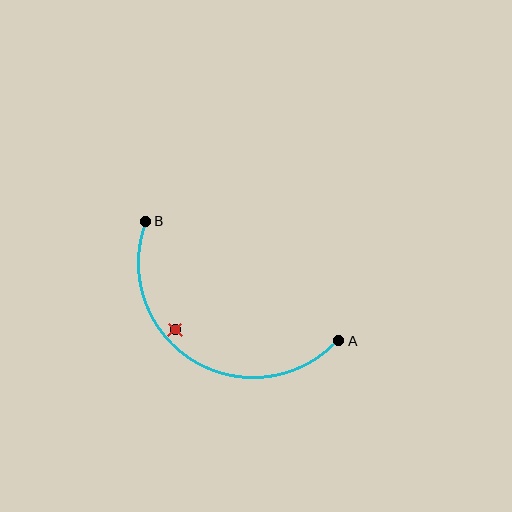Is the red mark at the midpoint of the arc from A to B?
No — the red mark does not lie on the arc at all. It sits slightly inside the curve.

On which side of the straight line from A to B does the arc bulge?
The arc bulges below the straight line connecting A and B.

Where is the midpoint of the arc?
The arc midpoint is the point on the curve farthest from the straight line joining A and B. It sits below that line.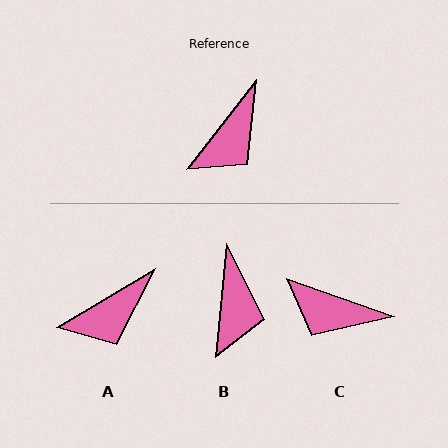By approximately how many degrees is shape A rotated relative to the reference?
Approximately 21 degrees clockwise.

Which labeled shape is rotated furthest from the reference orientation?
C, about 71 degrees away.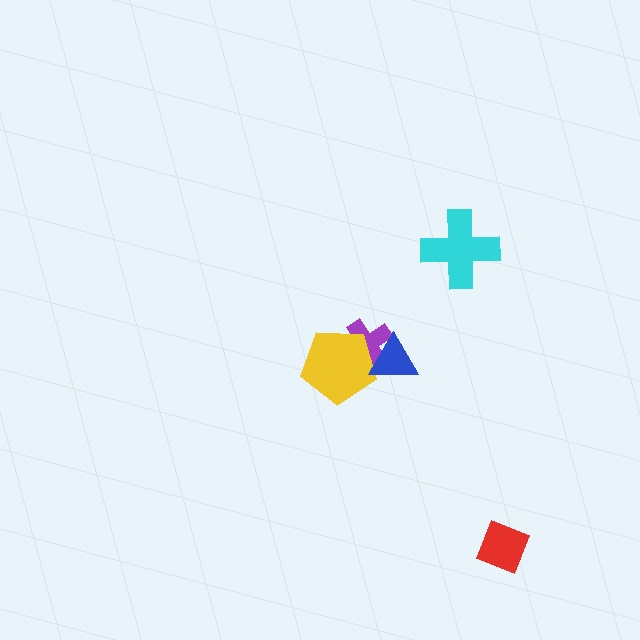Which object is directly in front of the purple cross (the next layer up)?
The yellow pentagon is directly in front of the purple cross.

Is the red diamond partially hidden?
No, no other shape covers it.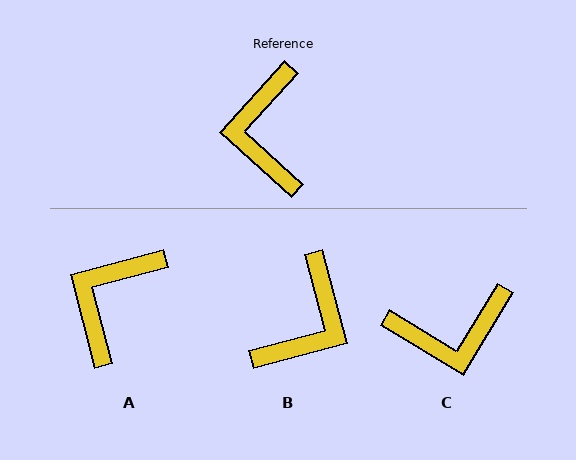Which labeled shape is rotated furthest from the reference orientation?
B, about 147 degrees away.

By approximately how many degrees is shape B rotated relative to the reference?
Approximately 147 degrees counter-clockwise.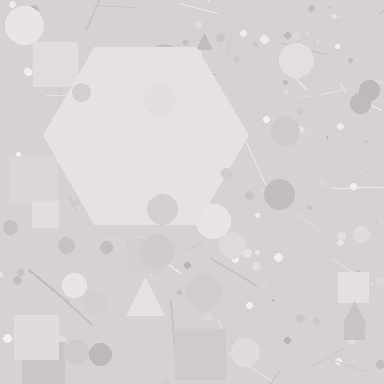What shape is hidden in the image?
A hexagon is hidden in the image.